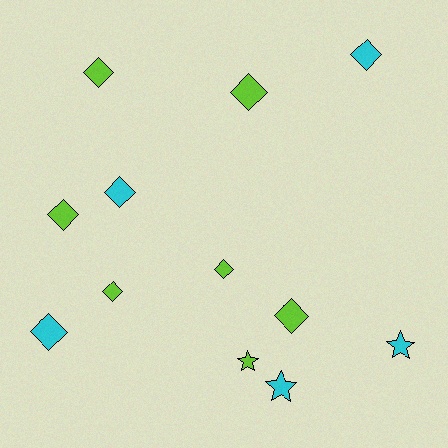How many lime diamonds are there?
There are 6 lime diamonds.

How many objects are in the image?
There are 12 objects.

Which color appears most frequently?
Lime, with 7 objects.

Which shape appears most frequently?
Diamond, with 9 objects.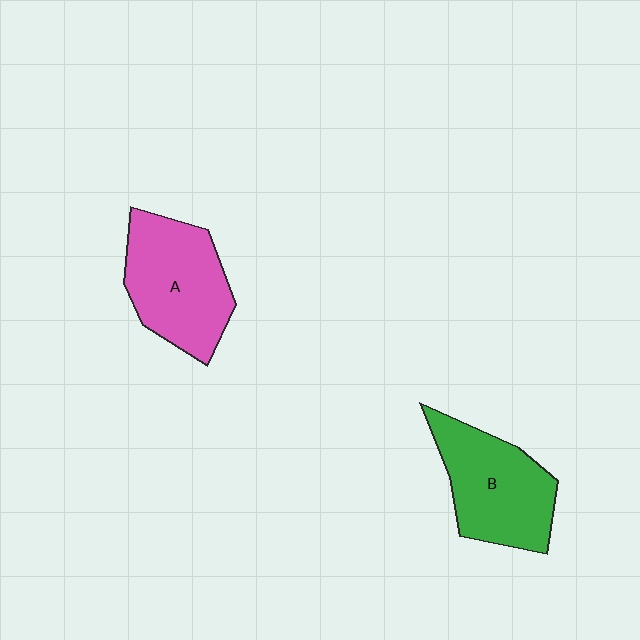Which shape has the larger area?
Shape A (pink).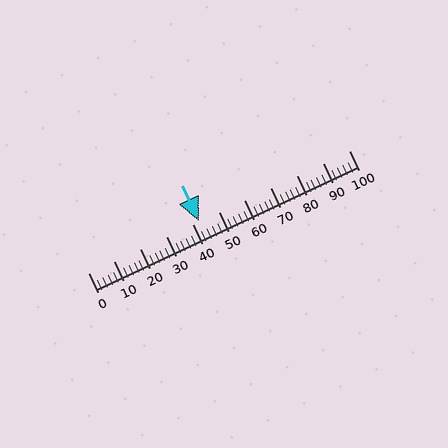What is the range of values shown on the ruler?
The ruler shows values from 0 to 100.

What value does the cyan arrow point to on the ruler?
The cyan arrow points to approximately 43.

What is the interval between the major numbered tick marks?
The major tick marks are spaced 10 units apart.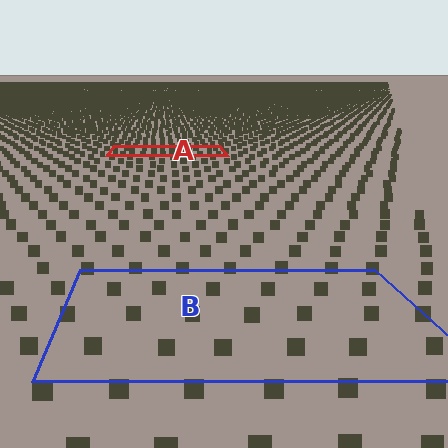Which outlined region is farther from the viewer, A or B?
Region A is farther from the viewer — the texture elements inside it appear smaller and more densely packed.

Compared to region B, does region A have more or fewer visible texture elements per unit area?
Region A has more texture elements per unit area — they are packed more densely because it is farther away.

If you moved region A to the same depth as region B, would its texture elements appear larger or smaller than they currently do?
They would appear larger. At a closer depth, the same texture elements are projected at a bigger on-screen size.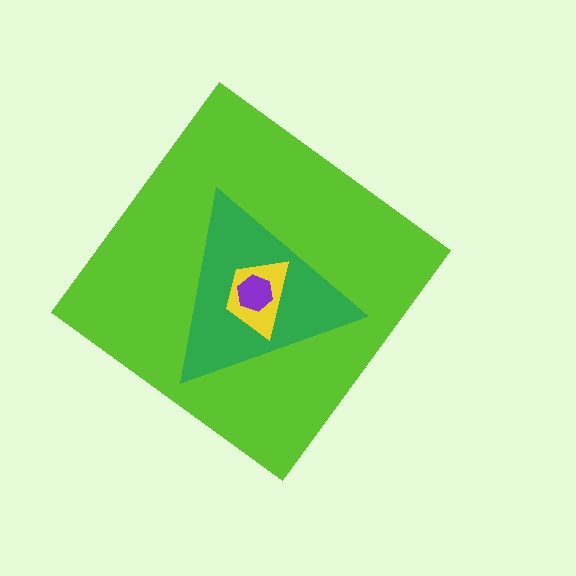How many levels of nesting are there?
4.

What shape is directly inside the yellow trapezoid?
The purple hexagon.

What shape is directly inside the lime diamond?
The green triangle.